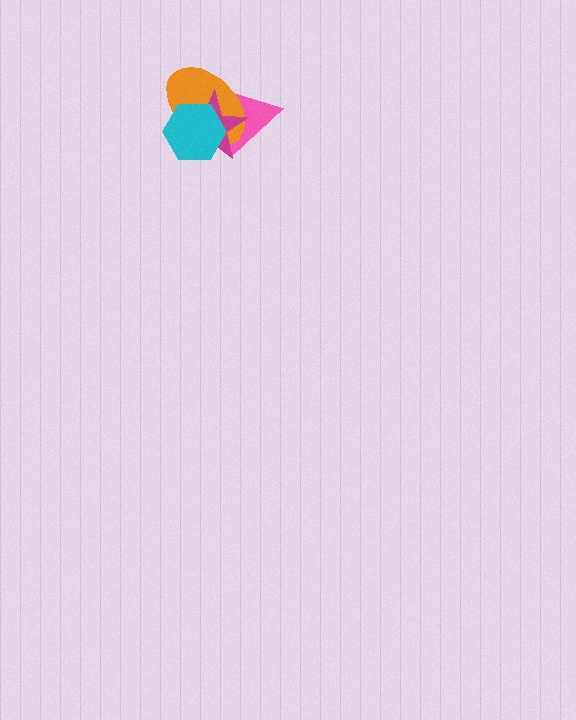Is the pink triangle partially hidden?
Yes, it is partially covered by another shape.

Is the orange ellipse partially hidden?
Yes, it is partially covered by another shape.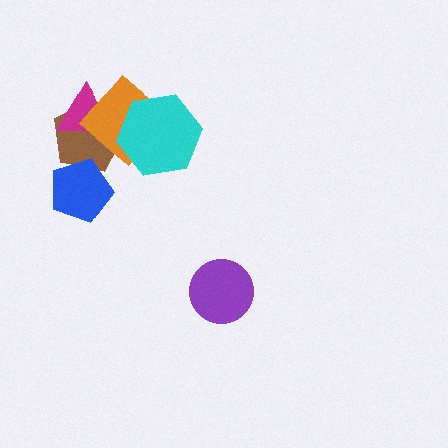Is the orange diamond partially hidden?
Yes, it is partially covered by another shape.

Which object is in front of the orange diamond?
The cyan hexagon is in front of the orange diamond.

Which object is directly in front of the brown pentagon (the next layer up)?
The blue pentagon is directly in front of the brown pentagon.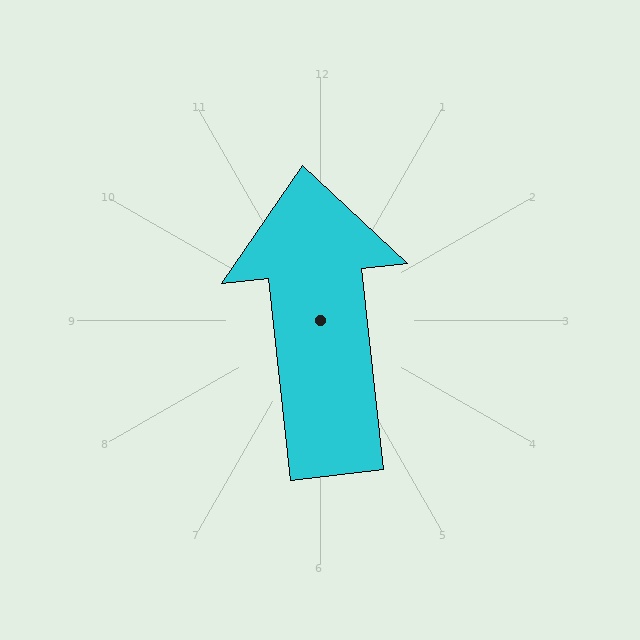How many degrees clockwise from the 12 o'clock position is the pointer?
Approximately 354 degrees.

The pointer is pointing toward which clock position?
Roughly 12 o'clock.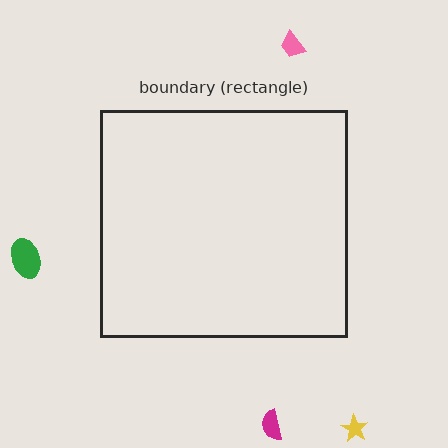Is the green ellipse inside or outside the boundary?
Outside.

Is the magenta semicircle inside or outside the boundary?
Outside.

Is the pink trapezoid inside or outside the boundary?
Outside.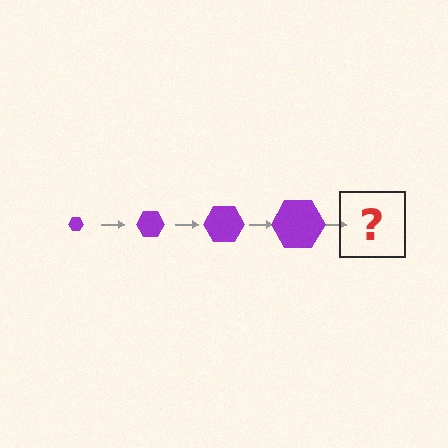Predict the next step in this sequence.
The next step is a purple hexagon, larger than the previous one.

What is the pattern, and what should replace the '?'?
The pattern is that the hexagon gets progressively larger each step. The '?' should be a purple hexagon, larger than the previous one.